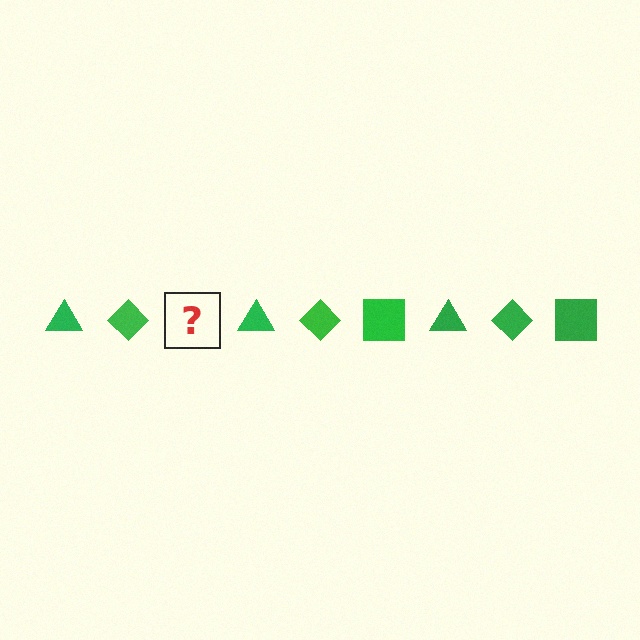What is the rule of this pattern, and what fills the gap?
The rule is that the pattern cycles through triangle, diamond, square shapes in green. The gap should be filled with a green square.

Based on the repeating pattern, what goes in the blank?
The blank should be a green square.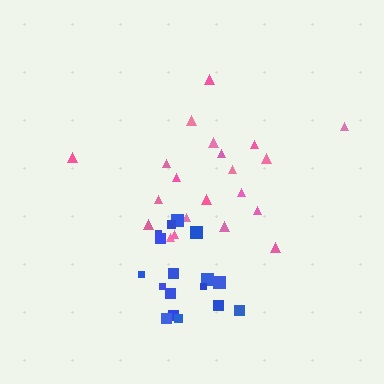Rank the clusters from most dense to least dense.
blue, pink.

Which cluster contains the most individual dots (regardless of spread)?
Pink (21).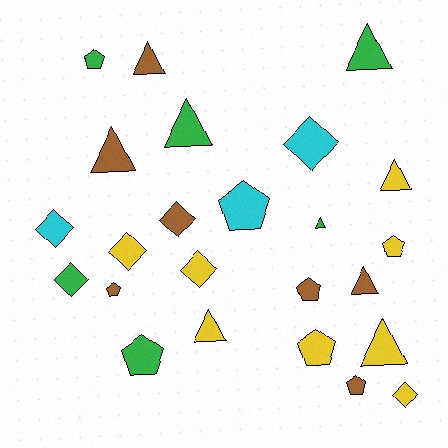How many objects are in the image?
There are 24 objects.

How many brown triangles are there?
There are 3 brown triangles.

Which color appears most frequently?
Yellow, with 8 objects.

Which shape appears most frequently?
Triangle, with 9 objects.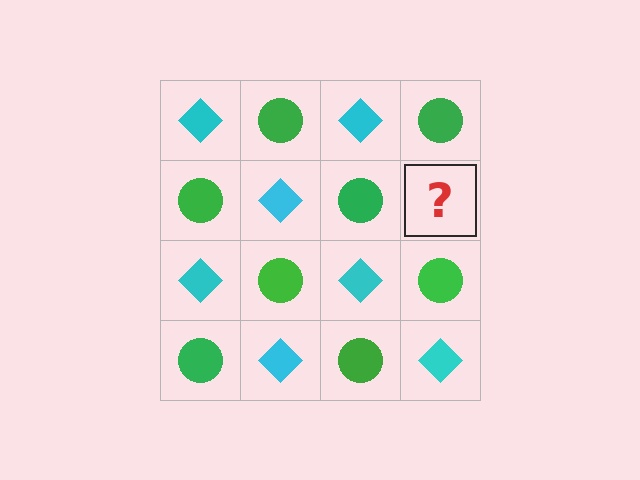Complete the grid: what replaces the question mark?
The question mark should be replaced with a cyan diamond.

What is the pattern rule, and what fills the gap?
The rule is that it alternates cyan diamond and green circle in a checkerboard pattern. The gap should be filled with a cyan diamond.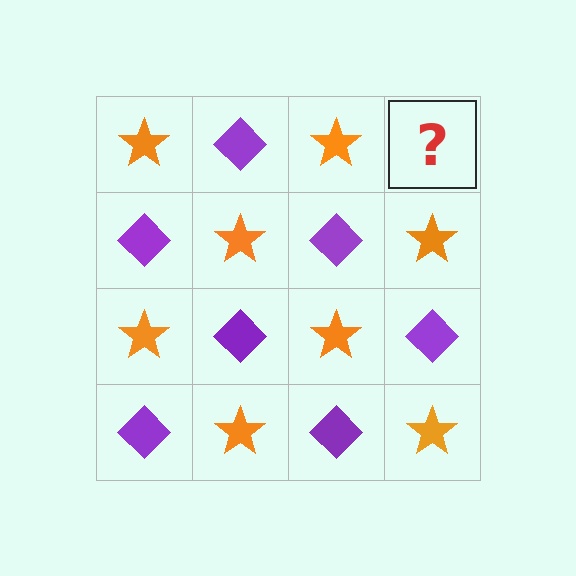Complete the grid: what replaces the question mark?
The question mark should be replaced with a purple diamond.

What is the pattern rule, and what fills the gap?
The rule is that it alternates orange star and purple diamond in a checkerboard pattern. The gap should be filled with a purple diamond.